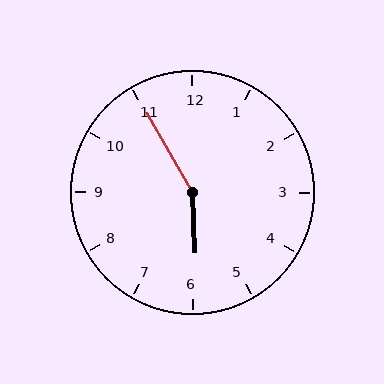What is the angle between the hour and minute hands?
Approximately 152 degrees.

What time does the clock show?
5:55.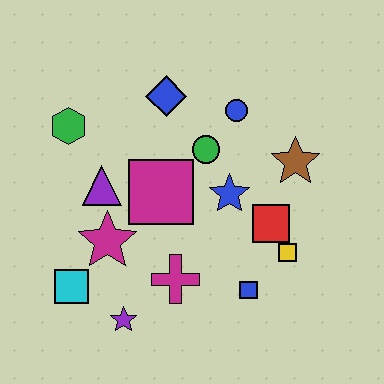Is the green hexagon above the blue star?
Yes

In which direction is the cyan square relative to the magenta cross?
The cyan square is to the left of the magenta cross.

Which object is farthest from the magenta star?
The brown star is farthest from the magenta star.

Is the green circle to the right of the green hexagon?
Yes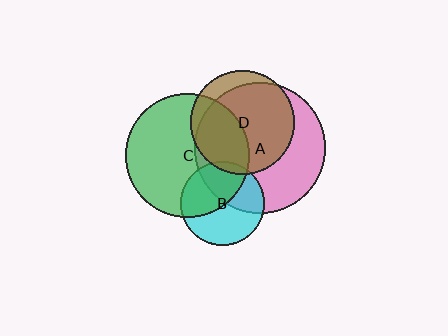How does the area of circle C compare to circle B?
Approximately 2.1 times.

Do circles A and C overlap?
Yes.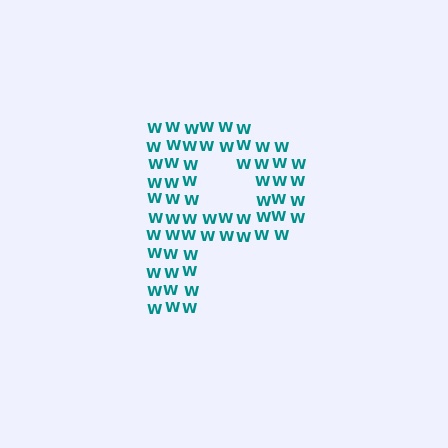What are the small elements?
The small elements are letter W's.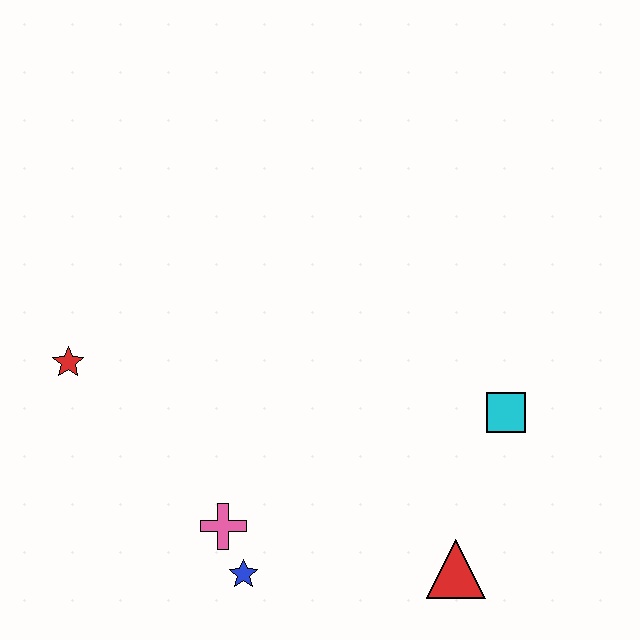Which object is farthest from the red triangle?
The red star is farthest from the red triangle.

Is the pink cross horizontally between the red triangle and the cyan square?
No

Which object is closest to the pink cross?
The blue star is closest to the pink cross.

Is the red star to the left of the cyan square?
Yes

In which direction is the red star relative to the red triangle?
The red star is to the left of the red triangle.